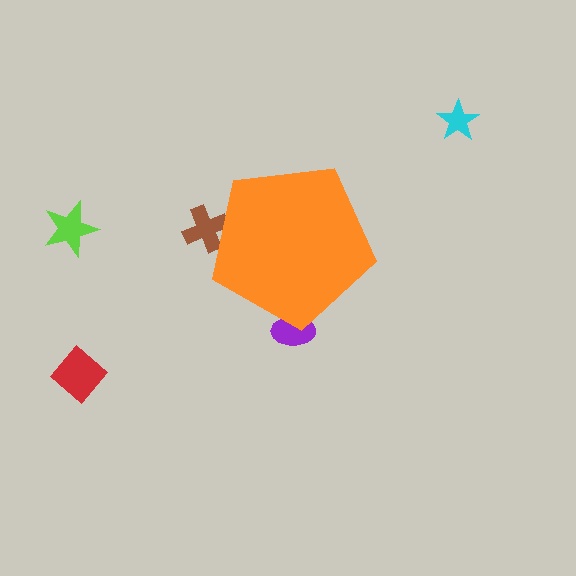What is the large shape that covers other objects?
An orange pentagon.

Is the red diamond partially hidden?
No, the red diamond is fully visible.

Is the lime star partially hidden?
No, the lime star is fully visible.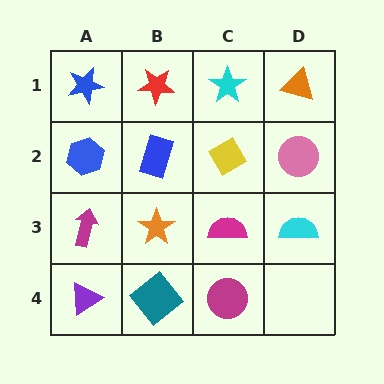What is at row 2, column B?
A blue rectangle.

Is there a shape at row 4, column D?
No, that cell is empty.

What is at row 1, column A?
A blue star.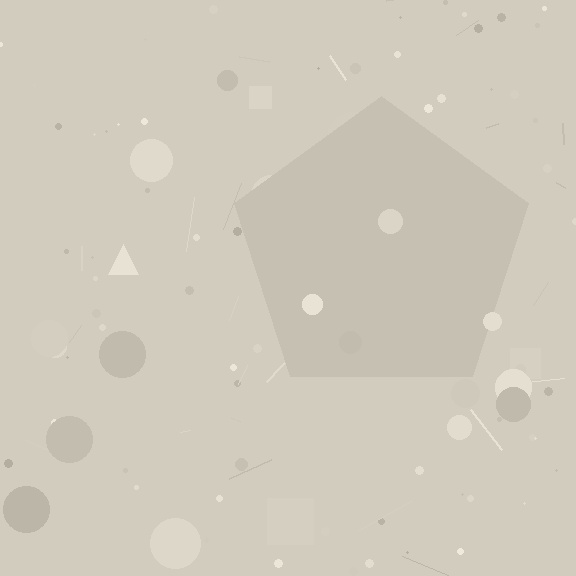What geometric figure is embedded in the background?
A pentagon is embedded in the background.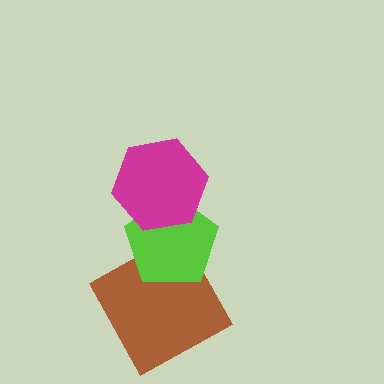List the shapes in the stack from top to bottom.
From top to bottom: the magenta hexagon, the lime pentagon, the brown square.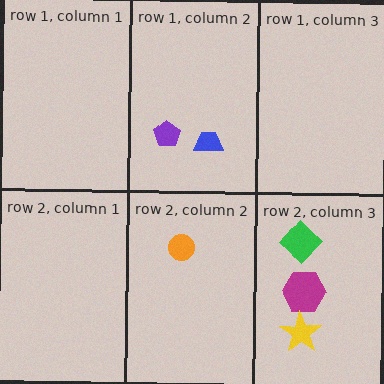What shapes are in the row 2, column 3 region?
The magenta hexagon, the green diamond, the yellow star.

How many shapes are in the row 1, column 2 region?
2.